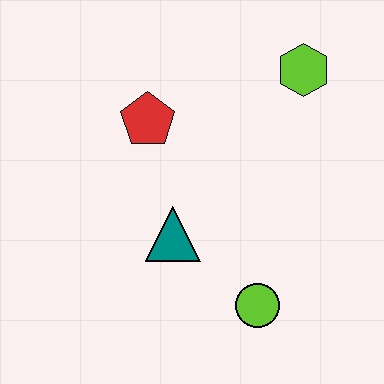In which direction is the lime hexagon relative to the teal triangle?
The lime hexagon is above the teal triangle.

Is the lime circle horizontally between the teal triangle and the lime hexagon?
Yes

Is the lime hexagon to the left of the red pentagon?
No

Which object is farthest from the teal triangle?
The lime hexagon is farthest from the teal triangle.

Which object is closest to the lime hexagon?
The red pentagon is closest to the lime hexagon.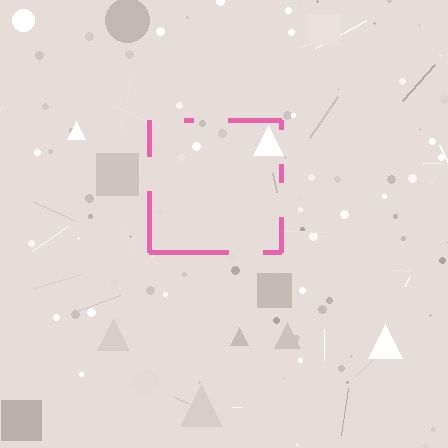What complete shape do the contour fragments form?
The contour fragments form a square.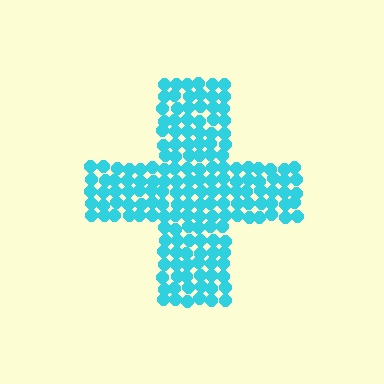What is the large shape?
The large shape is a cross.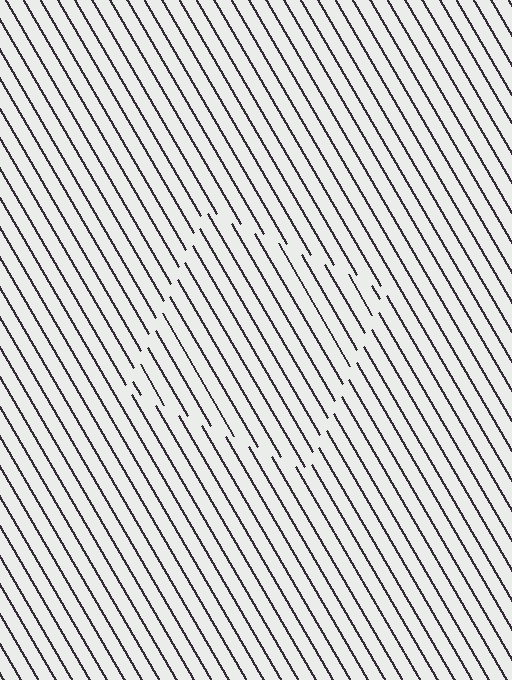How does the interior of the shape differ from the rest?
The interior of the shape contains the same grating, shifted by half a period — the contour is defined by the phase discontinuity where line-ends from the inner and outer gratings abut.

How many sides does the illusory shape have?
4 sides — the line-ends trace a square.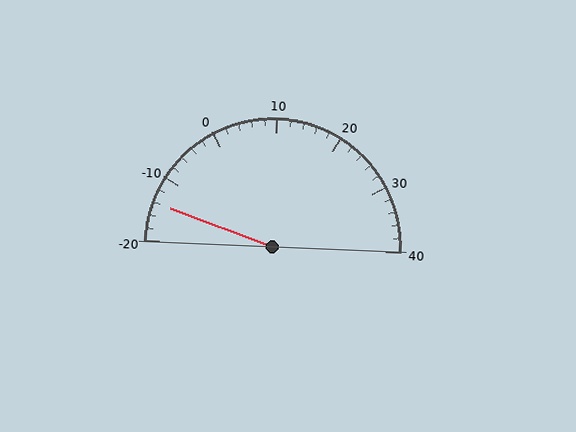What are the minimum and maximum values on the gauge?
The gauge ranges from -20 to 40.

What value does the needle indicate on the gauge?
The needle indicates approximately -14.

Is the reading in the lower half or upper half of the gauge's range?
The reading is in the lower half of the range (-20 to 40).